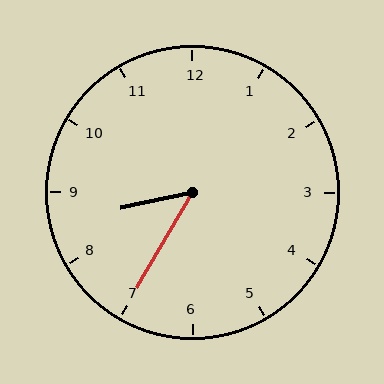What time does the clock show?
8:35.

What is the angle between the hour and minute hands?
Approximately 48 degrees.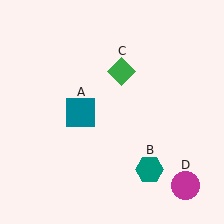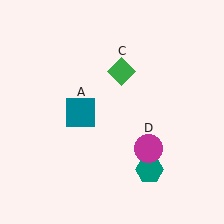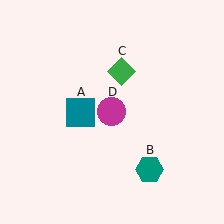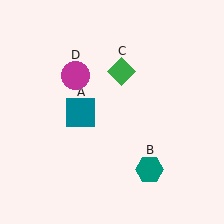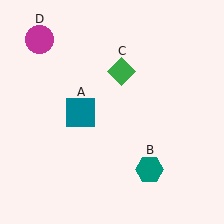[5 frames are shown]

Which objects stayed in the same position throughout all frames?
Teal square (object A) and teal hexagon (object B) and green diamond (object C) remained stationary.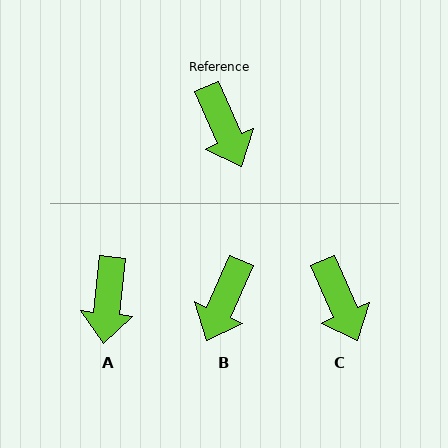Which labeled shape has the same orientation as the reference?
C.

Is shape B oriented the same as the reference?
No, it is off by about 47 degrees.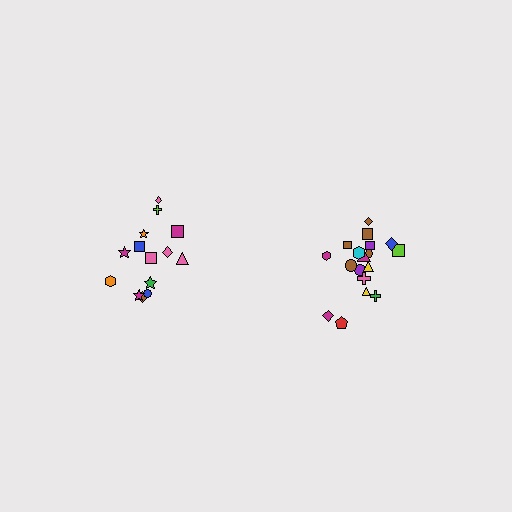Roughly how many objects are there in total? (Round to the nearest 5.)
Roughly 35 objects in total.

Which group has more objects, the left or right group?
The right group.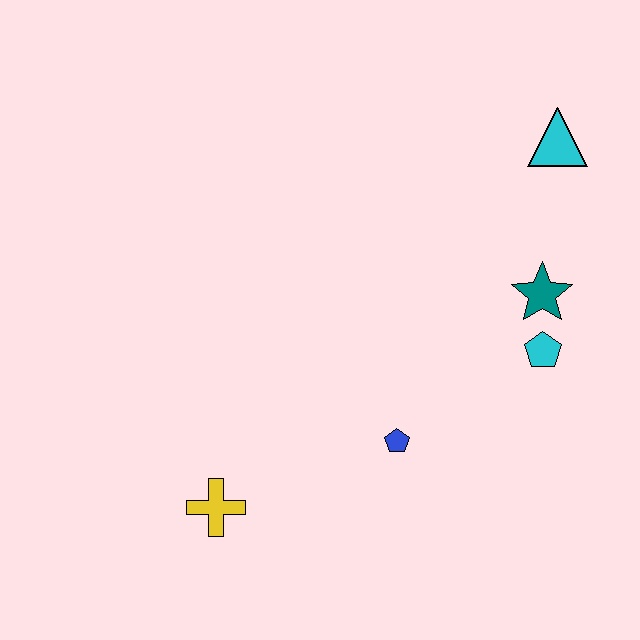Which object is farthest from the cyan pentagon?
The yellow cross is farthest from the cyan pentagon.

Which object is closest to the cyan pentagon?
The teal star is closest to the cyan pentagon.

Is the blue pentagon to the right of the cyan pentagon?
No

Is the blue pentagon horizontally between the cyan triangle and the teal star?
No